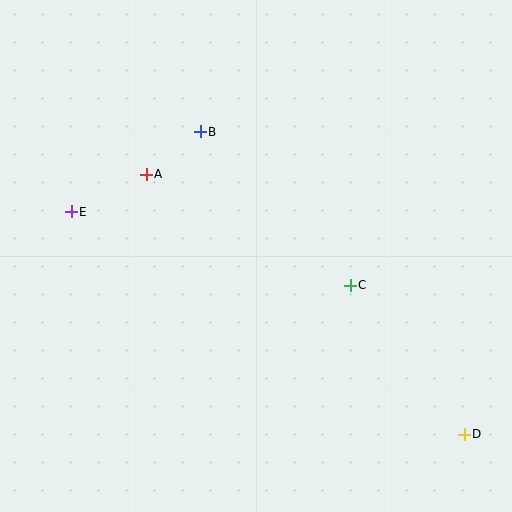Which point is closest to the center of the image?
Point C at (350, 285) is closest to the center.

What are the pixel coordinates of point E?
Point E is at (71, 212).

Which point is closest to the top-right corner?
Point C is closest to the top-right corner.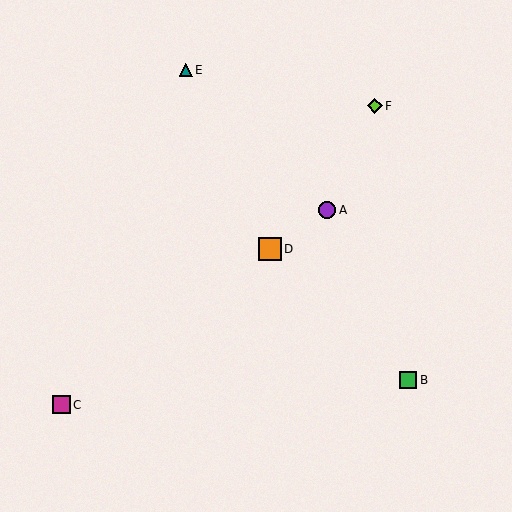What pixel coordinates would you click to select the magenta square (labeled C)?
Click at (62, 405) to select the magenta square C.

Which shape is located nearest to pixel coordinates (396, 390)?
The green square (labeled B) at (408, 380) is nearest to that location.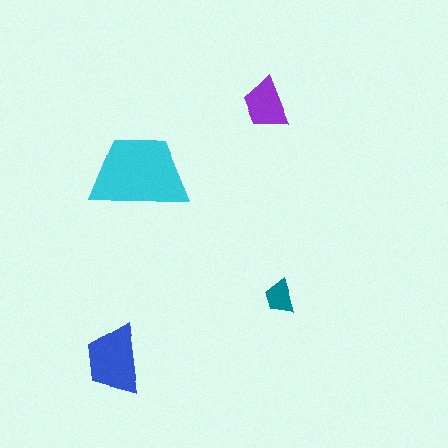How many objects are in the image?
There are 4 objects in the image.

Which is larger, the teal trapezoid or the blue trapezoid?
The blue one.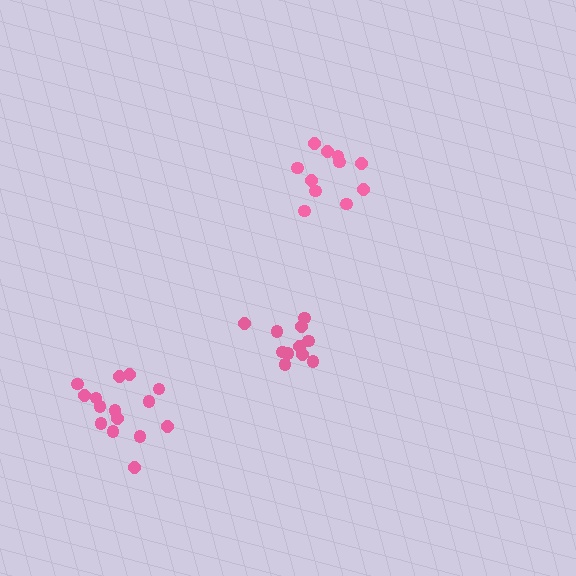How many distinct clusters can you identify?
There are 3 distinct clusters.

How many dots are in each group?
Group 1: 11 dots, Group 2: 11 dots, Group 3: 15 dots (37 total).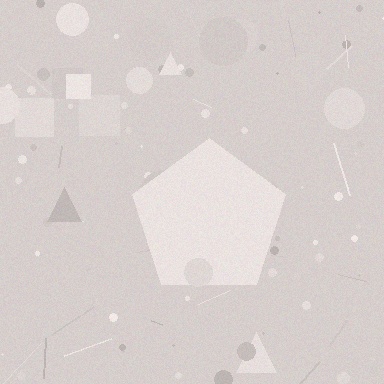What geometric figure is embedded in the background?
A pentagon is embedded in the background.